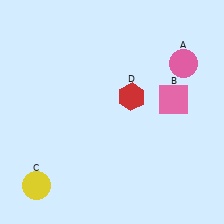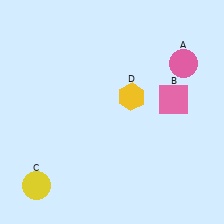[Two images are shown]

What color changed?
The hexagon (D) changed from red in Image 1 to yellow in Image 2.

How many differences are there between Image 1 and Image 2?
There is 1 difference between the two images.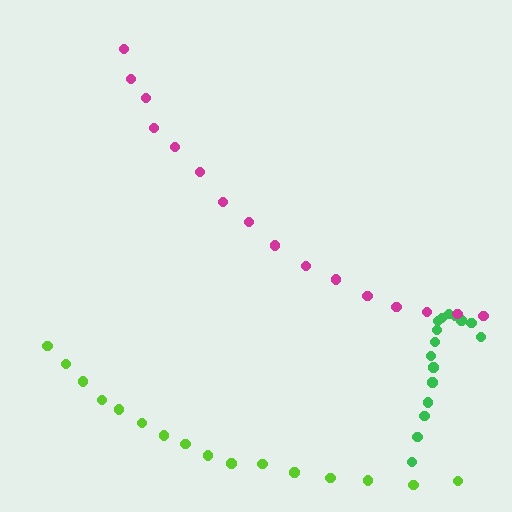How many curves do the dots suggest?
There are 3 distinct paths.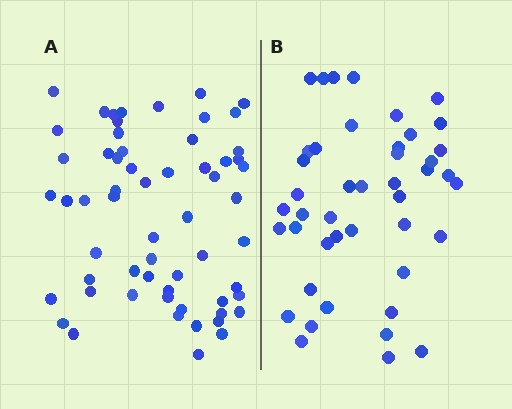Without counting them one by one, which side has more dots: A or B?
Region A (the left region) has more dots.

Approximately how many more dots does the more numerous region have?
Region A has approximately 15 more dots than region B.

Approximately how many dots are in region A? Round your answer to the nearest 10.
About 60 dots.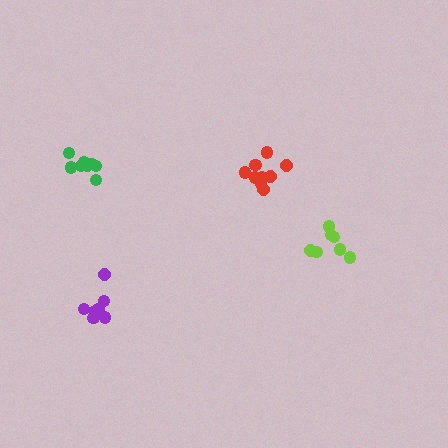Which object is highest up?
The green cluster is topmost.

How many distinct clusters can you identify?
There are 4 distinct clusters.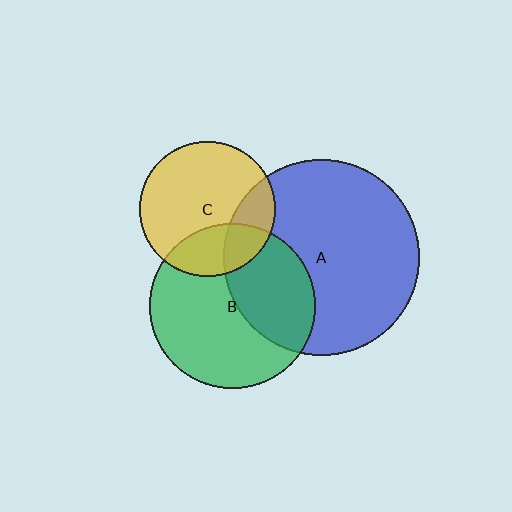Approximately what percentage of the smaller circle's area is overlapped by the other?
Approximately 20%.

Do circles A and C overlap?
Yes.